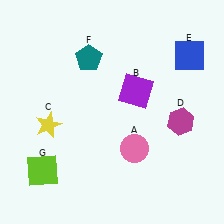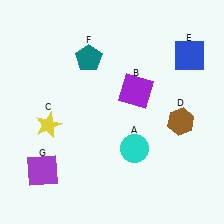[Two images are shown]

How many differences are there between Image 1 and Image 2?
There are 3 differences between the two images.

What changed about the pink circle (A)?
In Image 1, A is pink. In Image 2, it changed to cyan.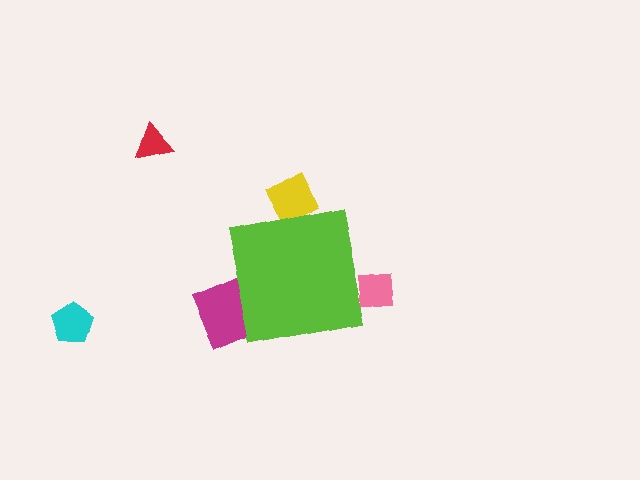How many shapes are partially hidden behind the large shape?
3 shapes are partially hidden.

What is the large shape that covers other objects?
A lime square.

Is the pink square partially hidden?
Yes, the pink square is partially hidden behind the lime square.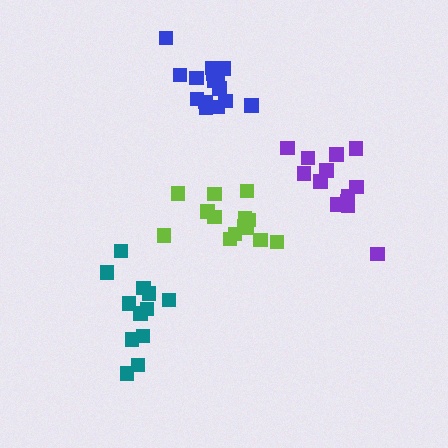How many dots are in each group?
Group 1: 13 dots, Group 2: 14 dots, Group 3: 12 dots, Group 4: 15 dots (54 total).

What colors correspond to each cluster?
The clusters are colored: purple, lime, teal, blue.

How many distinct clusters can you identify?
There are 4 distinct clusters.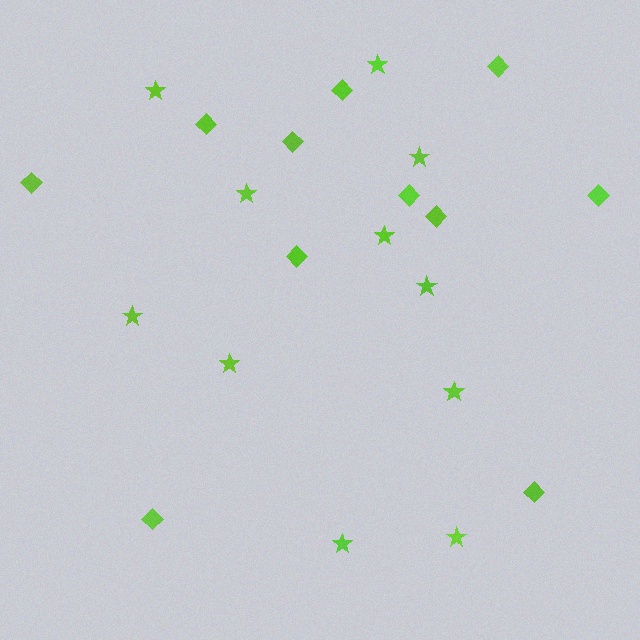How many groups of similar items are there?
There are 2 groups: one group of stars (11) and one group of diamonds (11).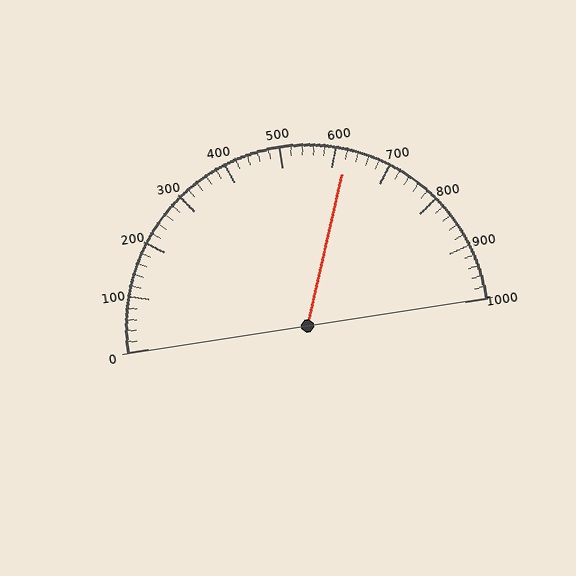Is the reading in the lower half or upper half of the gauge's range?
The reading is in the upper half of the range (0 to 1000).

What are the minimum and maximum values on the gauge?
The gauge ranges from 0 to 1000.